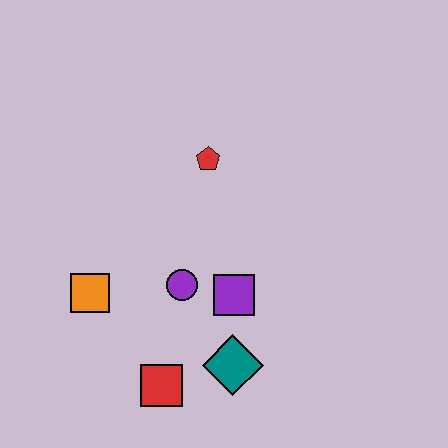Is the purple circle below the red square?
No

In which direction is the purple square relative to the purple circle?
The purple square is to the right of the purple circle.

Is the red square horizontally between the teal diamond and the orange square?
Yes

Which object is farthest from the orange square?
The red pentagon is farthest from the orange square.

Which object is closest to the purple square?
The purple circle is closest to the purple square.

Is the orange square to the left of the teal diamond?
Yes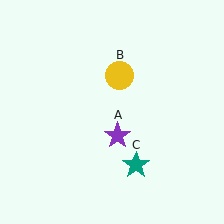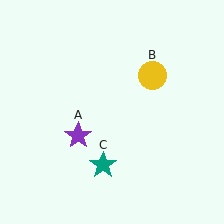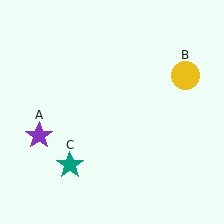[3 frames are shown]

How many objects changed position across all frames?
3 objects changed position: purple star (object A), yellow circle (object B), teal star (object C).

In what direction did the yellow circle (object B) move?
The yellow circle (object B) moved right.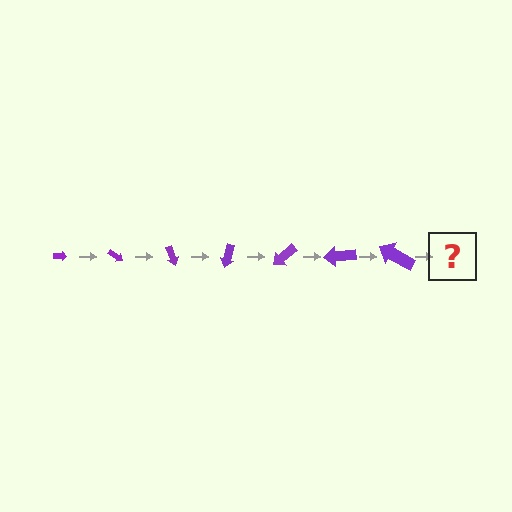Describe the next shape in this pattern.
It should be an arrow, larger than the previous one and rotated 245 degrees from the start.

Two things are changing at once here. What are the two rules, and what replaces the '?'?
The two rules are that the arrow grows larger each step and it rotates 35 degrees each step. The '?' should be an arrow, larger than the previous one and rotated 245 degrees from the start.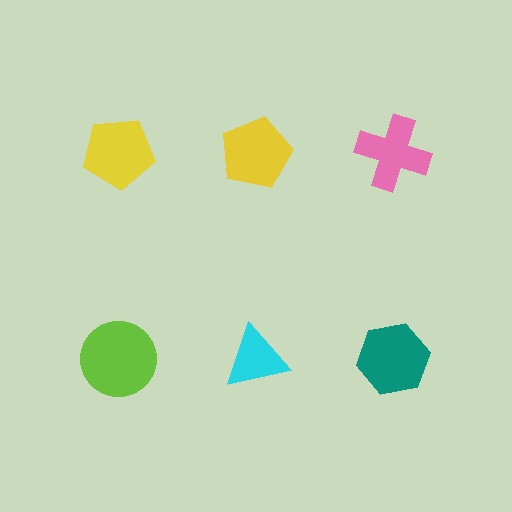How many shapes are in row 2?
3 shapes.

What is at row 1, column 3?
A pink cross.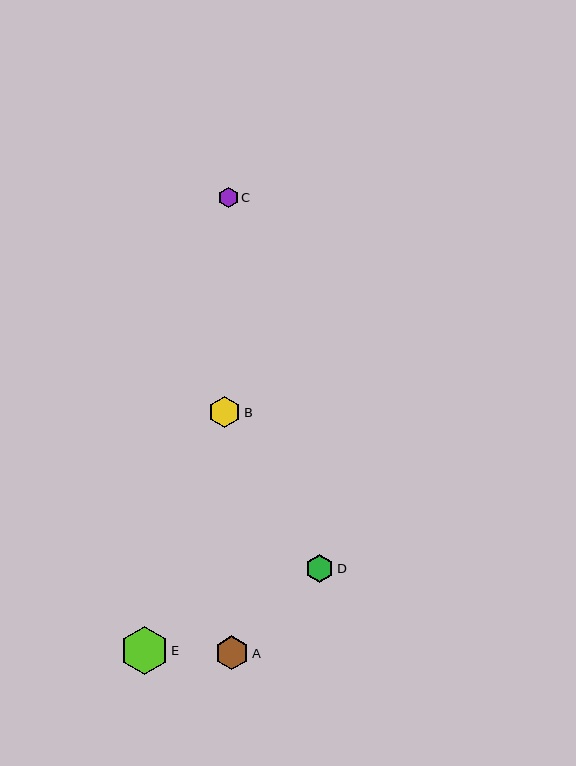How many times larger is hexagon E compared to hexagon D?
Hexagon E is approximately 1.7 times the size of hexagon D.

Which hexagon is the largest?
Hexagon E is the largest with a size of approximately 48 pixels.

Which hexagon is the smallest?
Hexagon C is the smallest with a size of approximately 20 pixels.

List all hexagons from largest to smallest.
From largest to smallest: E, A, B, D, C.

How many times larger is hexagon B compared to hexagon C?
Hexagon B is approximately 1.6 times the size of hexagon C.